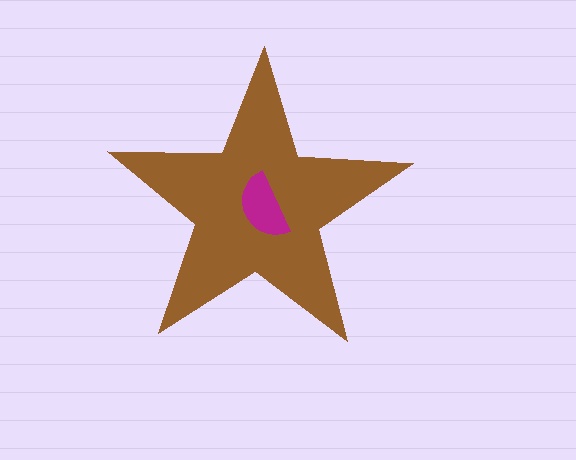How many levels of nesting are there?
2.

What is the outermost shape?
The brown star.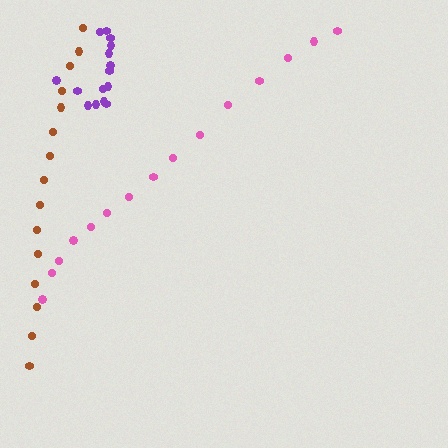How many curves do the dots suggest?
There are 3 distinct paths.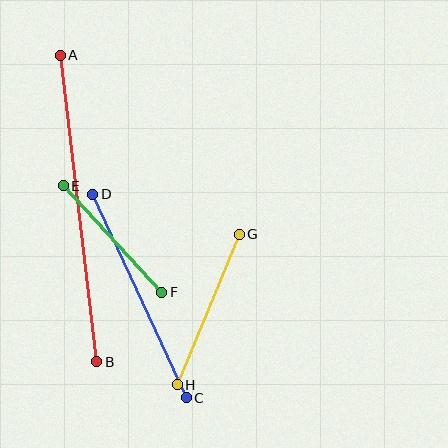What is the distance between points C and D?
The distance is approximately 224 pixels.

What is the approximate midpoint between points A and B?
The midpoint is at approximately (78, 209) pixels.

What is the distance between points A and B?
The distance is approximately 309 pixels.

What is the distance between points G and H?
The distance is approximately 163 pixels.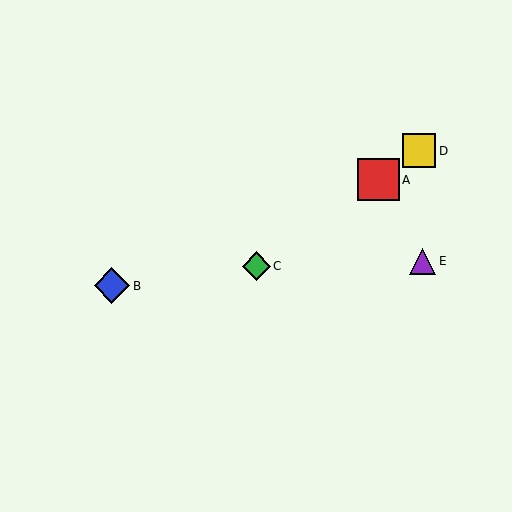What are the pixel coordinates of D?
Object D is at (419, 151).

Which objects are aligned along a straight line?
Objects A, C, D are aligned along a straight line.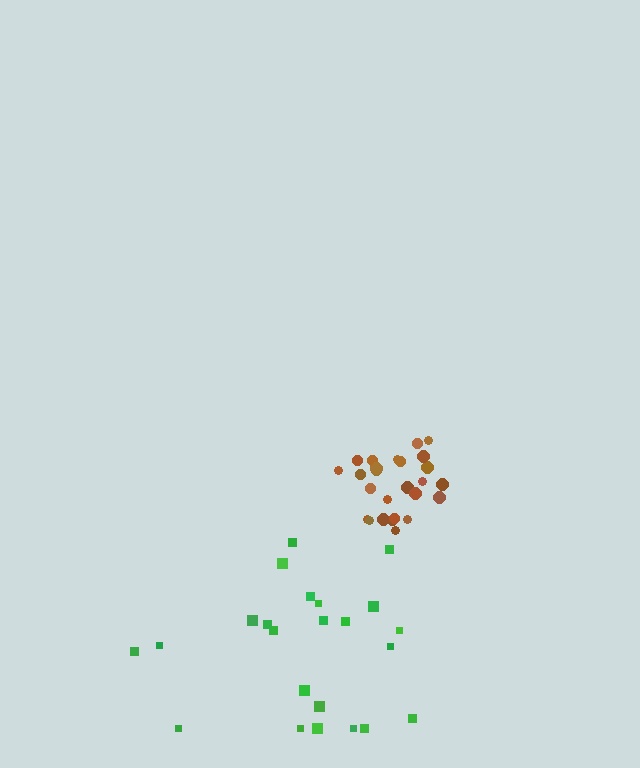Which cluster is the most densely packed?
Brown.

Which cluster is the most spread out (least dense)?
Green.